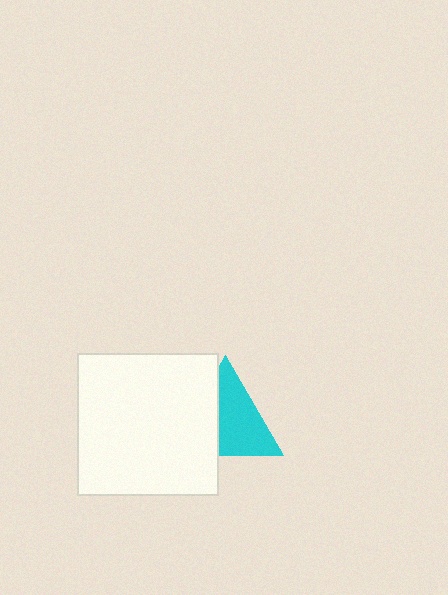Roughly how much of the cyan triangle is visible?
About half of it is visible (roughly 60%).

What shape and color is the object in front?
The object in front is a white square.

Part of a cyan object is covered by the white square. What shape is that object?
It is a triangle.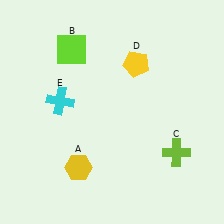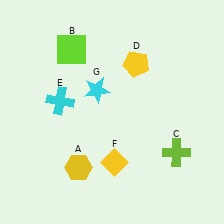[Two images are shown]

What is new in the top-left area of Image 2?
A cyan star (G) was added in the top-left area of Image 2.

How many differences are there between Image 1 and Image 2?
There are 2 differences between the two images.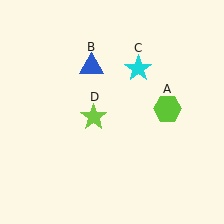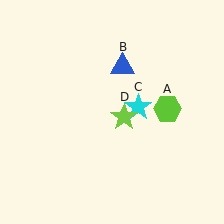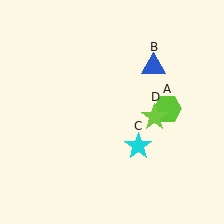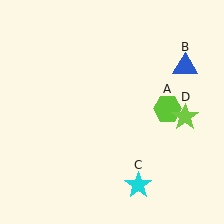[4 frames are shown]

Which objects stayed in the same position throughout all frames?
Lime hexagon (object A) remained stationary.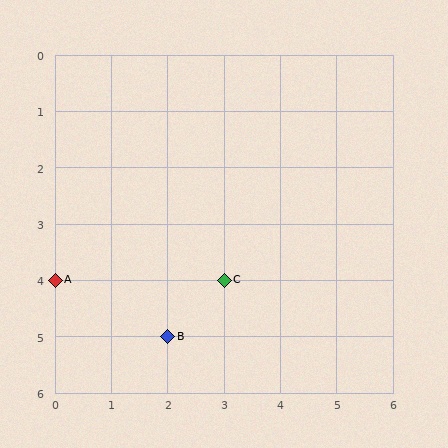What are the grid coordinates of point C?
Point C is at grid coordinates (3, 4).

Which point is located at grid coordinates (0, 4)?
Point A is at (0, 4).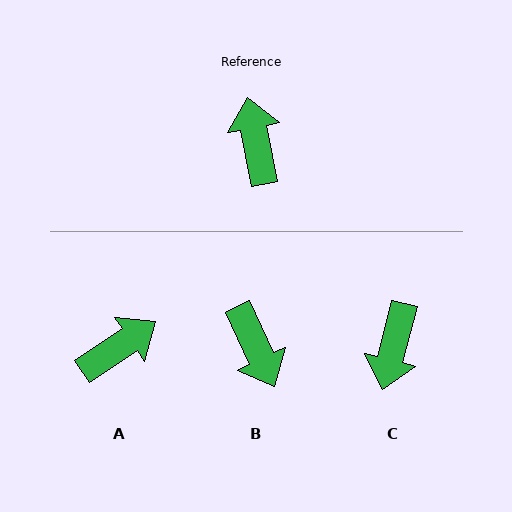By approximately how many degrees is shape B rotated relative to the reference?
Approximately 166 degrees clockwise.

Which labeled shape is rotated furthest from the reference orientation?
B, about 166 degrees away.